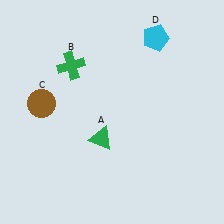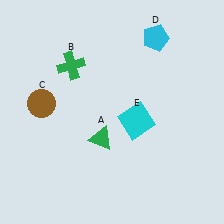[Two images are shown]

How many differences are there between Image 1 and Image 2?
There is 1 difference between the two images.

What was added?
A cyan square (E) was added in Image 2.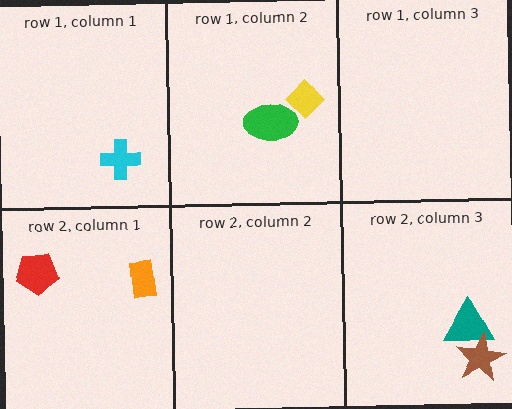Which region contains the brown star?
The row 2, column 3 region.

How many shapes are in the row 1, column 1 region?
1.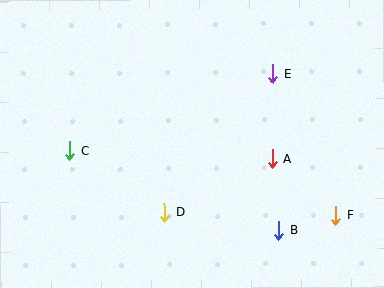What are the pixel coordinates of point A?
Point A is at (273, 159).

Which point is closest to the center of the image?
Point D at (164, 212) is closest to the center.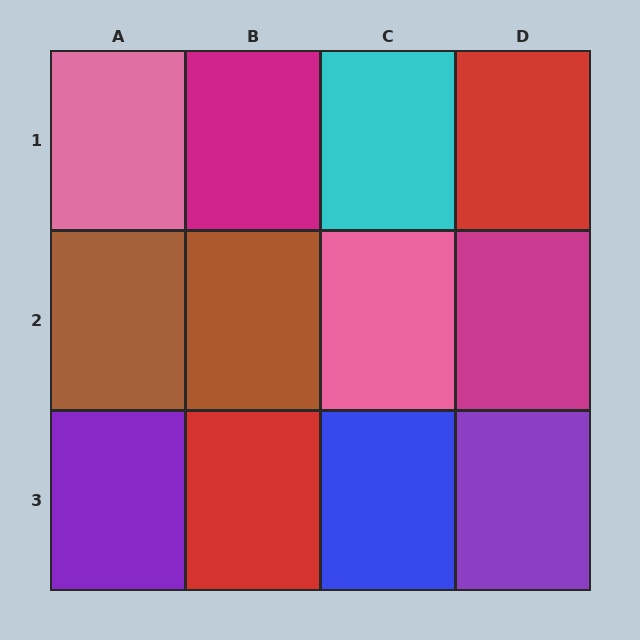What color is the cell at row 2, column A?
Brown.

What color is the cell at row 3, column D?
Purple.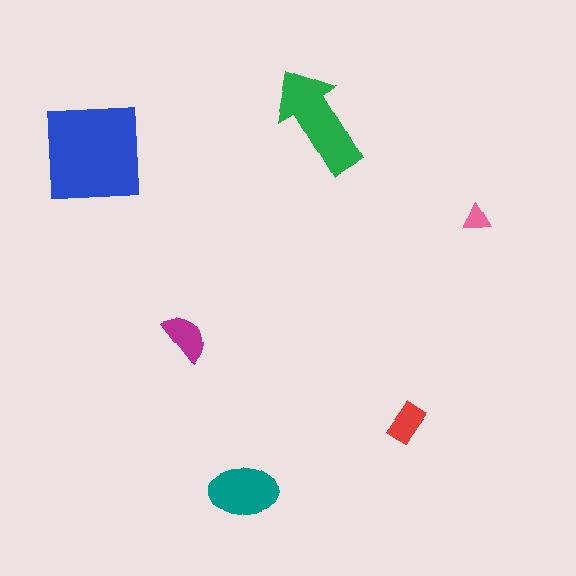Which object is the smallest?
The pink triangle.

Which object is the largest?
The blue square.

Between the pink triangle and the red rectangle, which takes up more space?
The red rectangle.